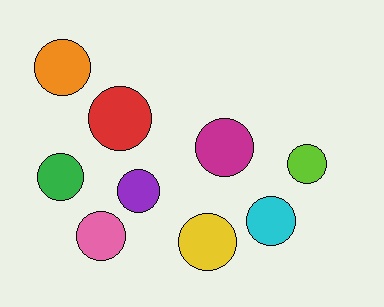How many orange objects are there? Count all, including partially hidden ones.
There is 1 orange object.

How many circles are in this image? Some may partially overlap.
There are 9 circles.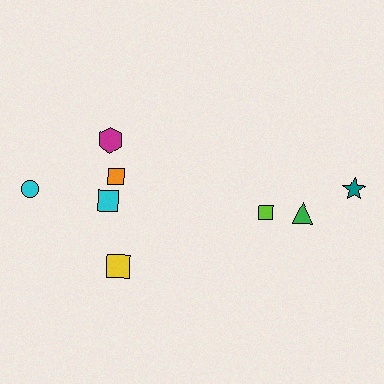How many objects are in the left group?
There are 5 objects.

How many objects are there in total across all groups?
There are 8 objects.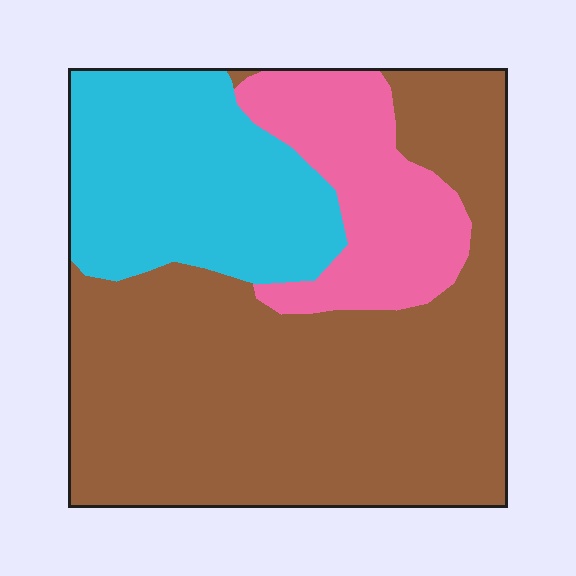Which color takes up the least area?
Pink, at roughly 15%.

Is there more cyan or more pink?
Cyan.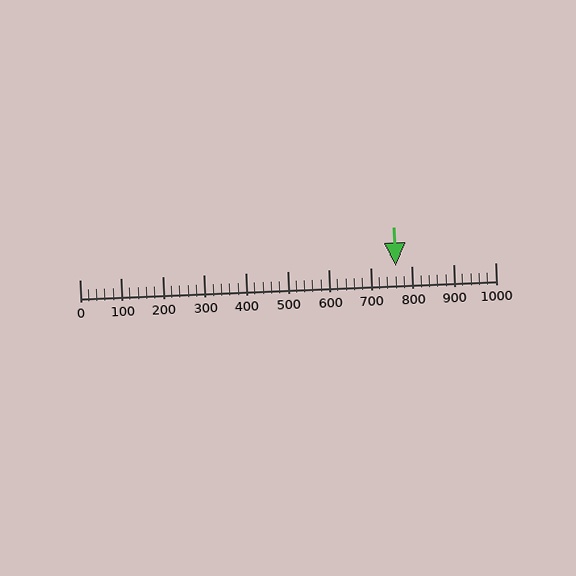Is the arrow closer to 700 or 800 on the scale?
The arrow is closer to 800.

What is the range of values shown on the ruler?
The ruler shows values from 0 to 1000.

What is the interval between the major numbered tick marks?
The major tick marks are spaced 100 units apart.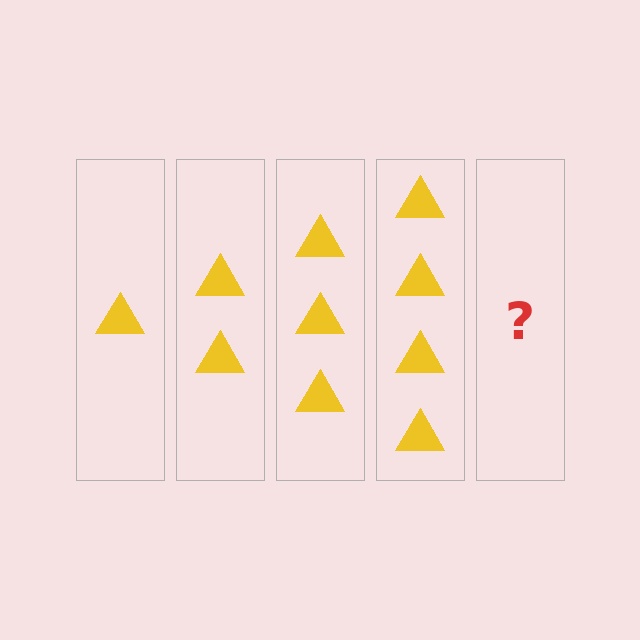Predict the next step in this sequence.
The next step is 5 triangles.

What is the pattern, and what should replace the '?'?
The pattern is that each step adds one more triangle. The '?' should be 5 triangles.